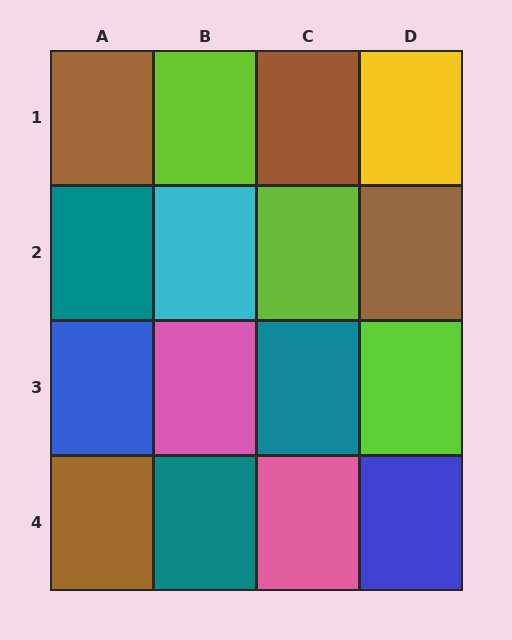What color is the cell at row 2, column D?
Brown.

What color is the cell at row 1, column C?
Brown.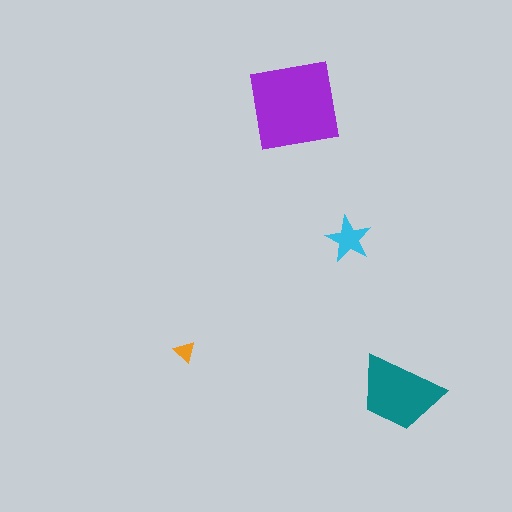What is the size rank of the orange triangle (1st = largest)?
4th.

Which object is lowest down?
The teal trapezoid is bottommost.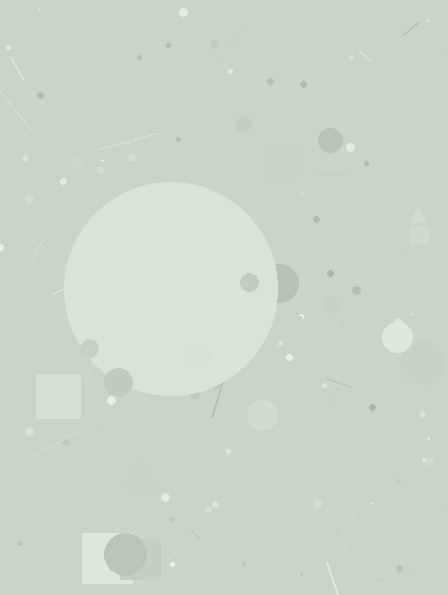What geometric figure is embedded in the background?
A circle is embedded in the background.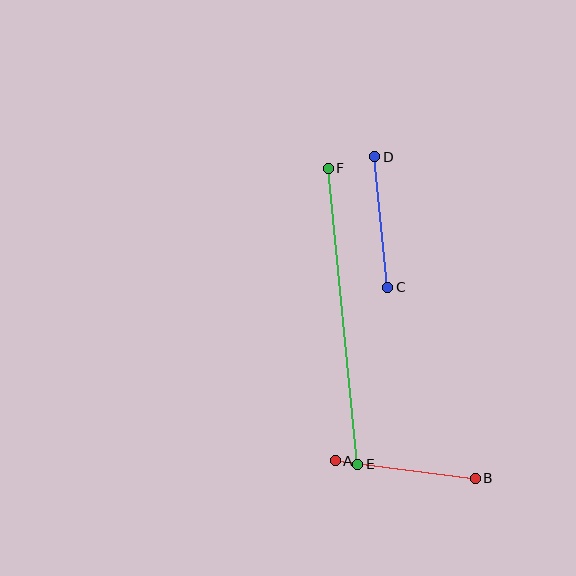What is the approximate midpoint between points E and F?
The midpoint is at approximately (343, 316) pixels.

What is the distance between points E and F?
The distance is approximately 298 pixels.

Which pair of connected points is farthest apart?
Points E and F are farthest apart.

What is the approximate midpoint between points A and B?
The midpoint is at approximately (405, 469) pixels.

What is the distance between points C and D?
The distance is approximately 131 pixels.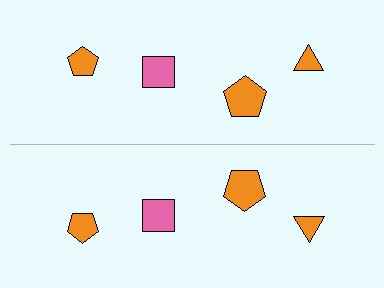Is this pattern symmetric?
Yes, this pattern has bilateral (reflection) symmetry.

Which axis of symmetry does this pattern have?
The pattern has a horizontal axis of symmetry running through the center of the image.